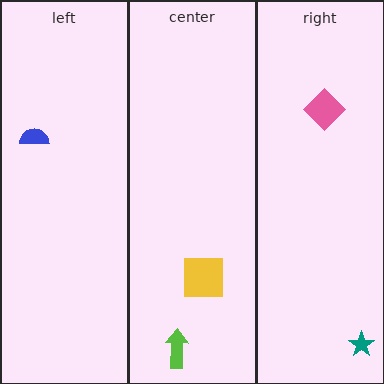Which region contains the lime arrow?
The center region.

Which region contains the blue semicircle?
The left region.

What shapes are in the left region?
The blue semicircle.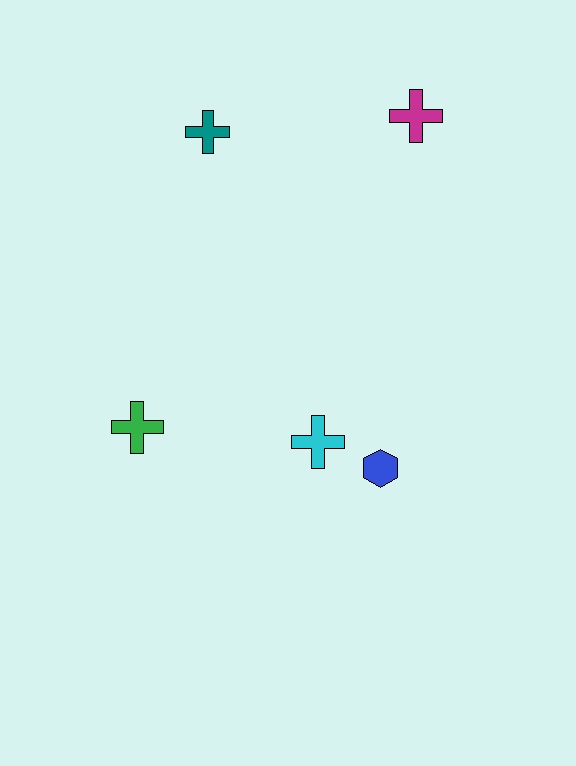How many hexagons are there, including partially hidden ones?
There is 1 hexagon.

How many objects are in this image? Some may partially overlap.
There are 5 objects.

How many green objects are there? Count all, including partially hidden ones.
There is 1 green object.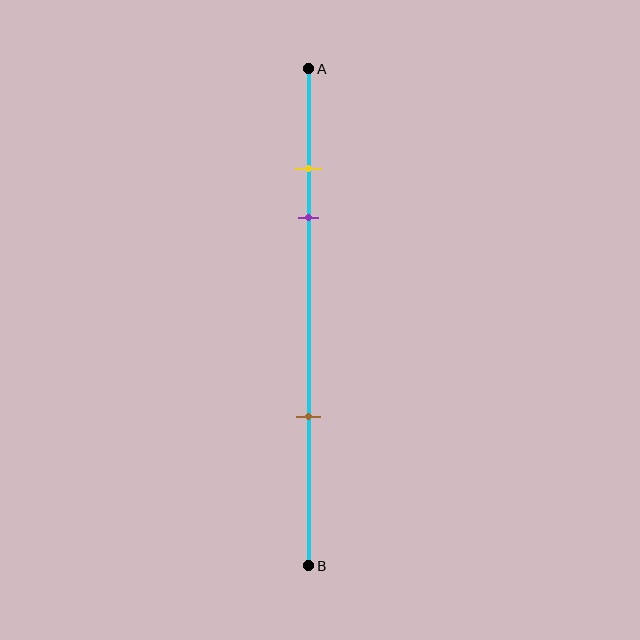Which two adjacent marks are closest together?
The yellow and purple marks are the closest adjacent pair.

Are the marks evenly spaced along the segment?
No, the marks are not evenly spaced.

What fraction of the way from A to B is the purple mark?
The purple mark is approximately 30% (0.3) of the way from A to B.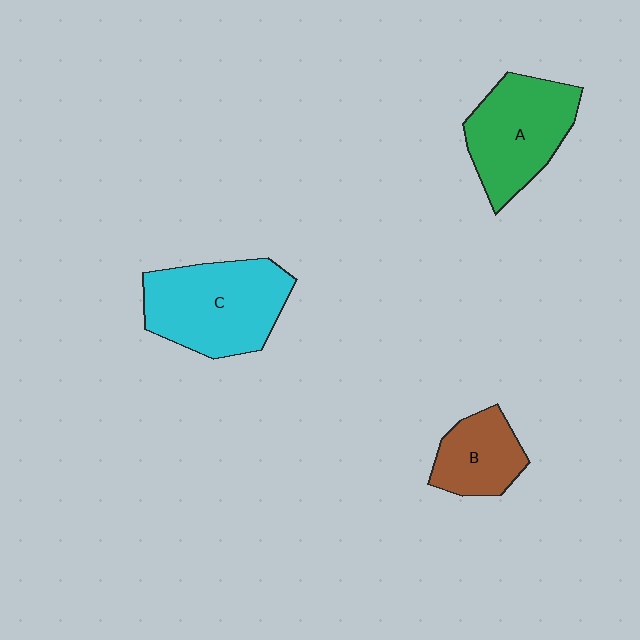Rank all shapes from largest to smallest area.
From largest to smallest: C (cyan), A (green), B (brown).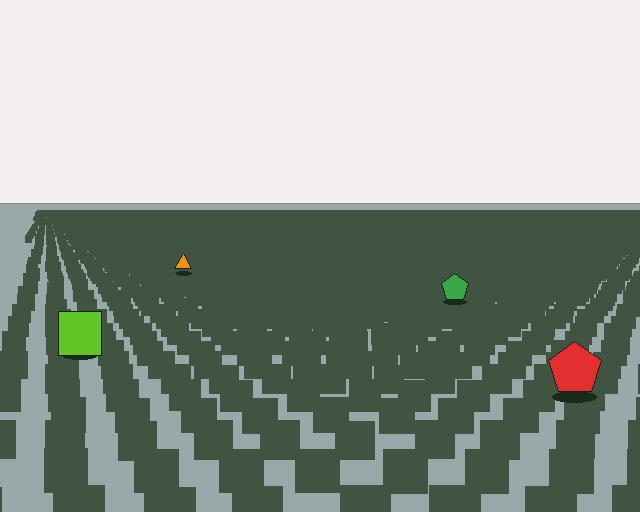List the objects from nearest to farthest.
From nearest to farthest: the red pentagon, the lime square, the green pentagon, the orange triangle.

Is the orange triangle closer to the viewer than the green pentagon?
No. The green pentagon is closer — you can tell from the texture gradient: the ground texture is coarser near it.